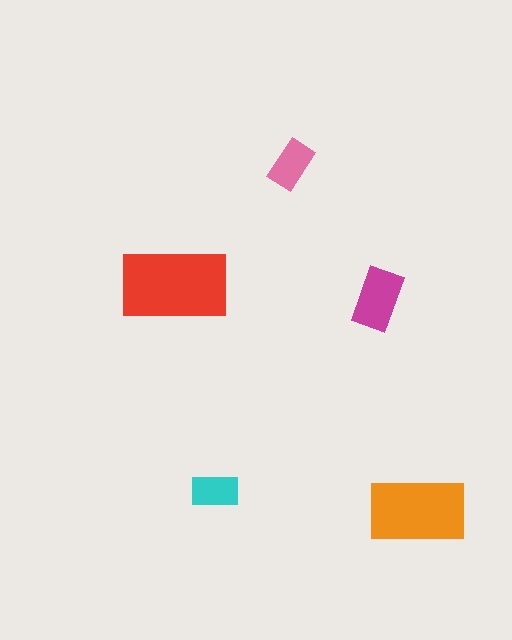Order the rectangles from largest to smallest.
the red one, the orange one, the magenta one, the pink one, the cyan one.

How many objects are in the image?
There are 5 objects in the image.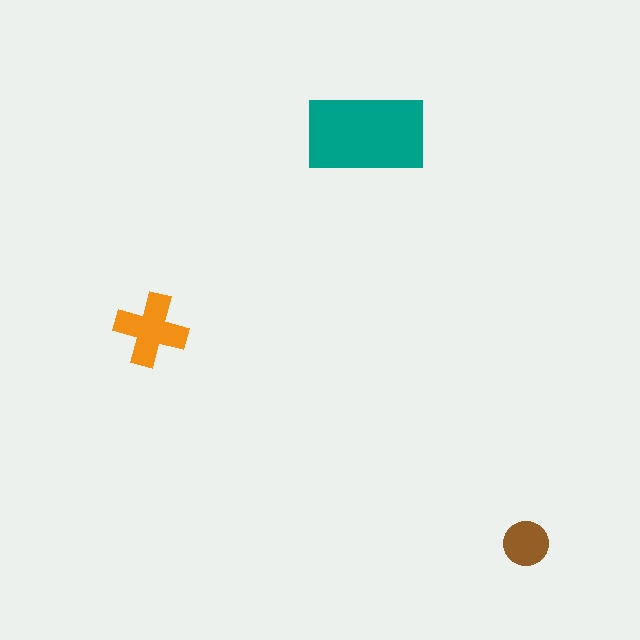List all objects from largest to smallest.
The teal rectangle, the orange cross, the brown circle.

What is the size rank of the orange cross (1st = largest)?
2nd.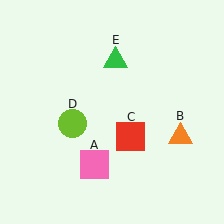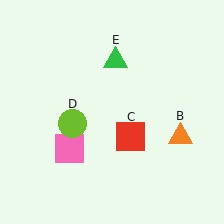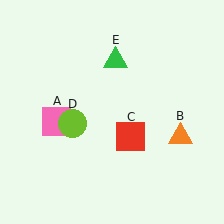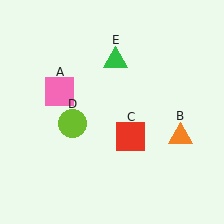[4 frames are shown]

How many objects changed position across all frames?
1 object changed position: pink square (object A).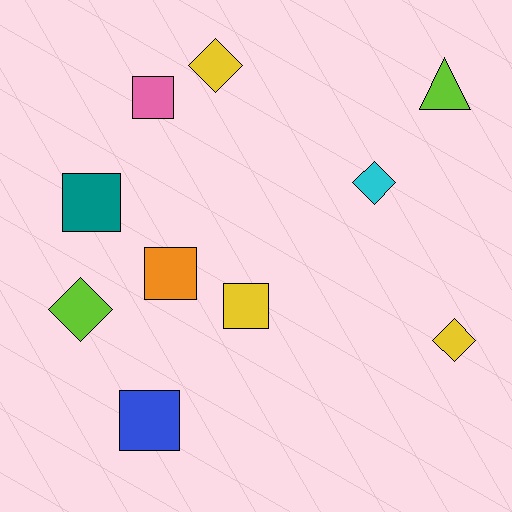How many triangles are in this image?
There is 1 triangle.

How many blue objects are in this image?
There is 1 blue object.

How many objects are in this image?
There are 10 objects.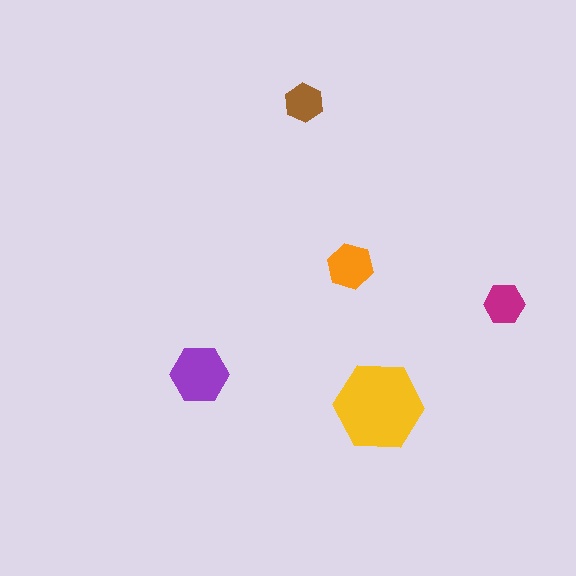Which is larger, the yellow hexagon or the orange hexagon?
The yellow one.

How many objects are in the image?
There are 5 objects in the image.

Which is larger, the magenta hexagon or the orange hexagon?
The orange one.